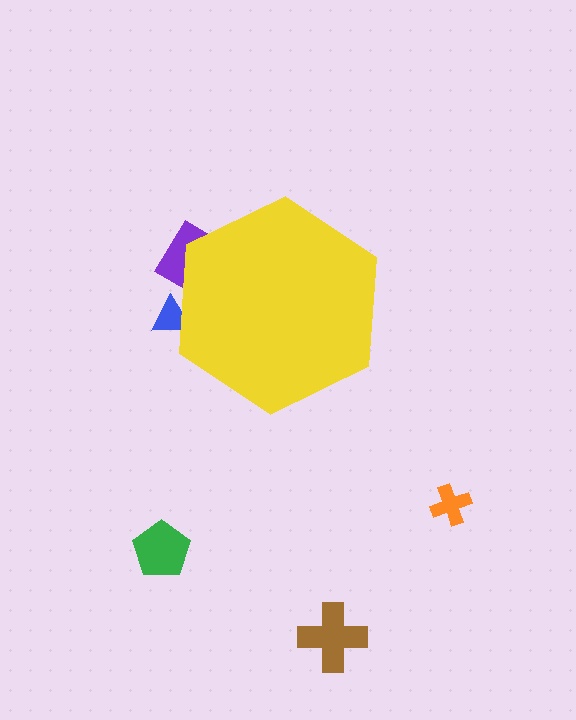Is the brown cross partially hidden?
No, the brown cross is fully visible.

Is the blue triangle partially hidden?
Yes, the blue triangle is partially hidden behind the yellow hexagon.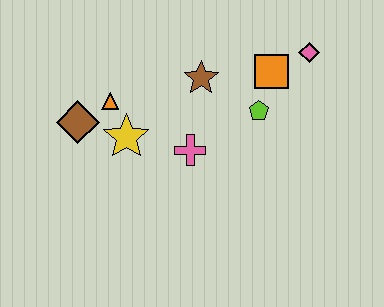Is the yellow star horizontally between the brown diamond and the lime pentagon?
Yes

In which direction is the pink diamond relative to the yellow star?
The pink diamond is to the right of the yellow star.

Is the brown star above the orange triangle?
Yes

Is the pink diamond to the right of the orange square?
Yes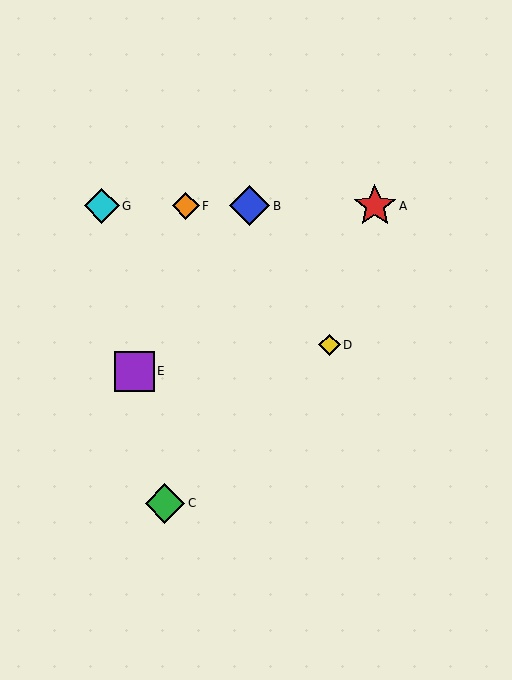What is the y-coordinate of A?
Object A is at y≈206.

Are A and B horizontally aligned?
Yes, both are at y≈206.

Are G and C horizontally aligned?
No, G is at y≈206 and C is at y≈503.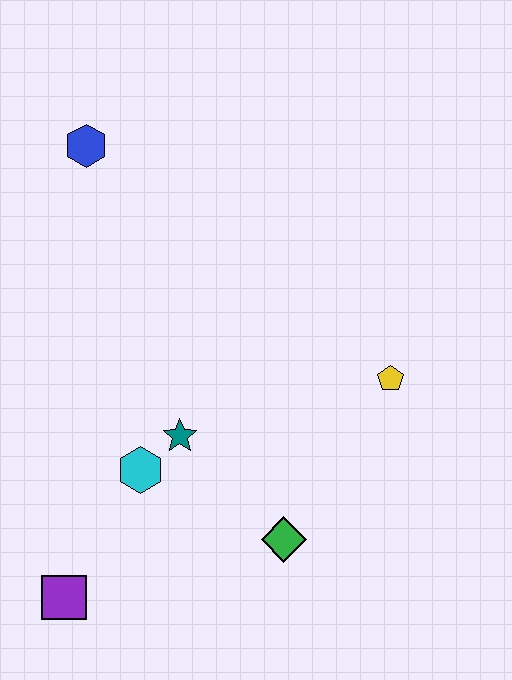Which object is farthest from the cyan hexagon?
The blue hexagon is farthest from the cyan hexagon.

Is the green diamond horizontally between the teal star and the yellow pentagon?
Yes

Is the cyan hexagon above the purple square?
Yes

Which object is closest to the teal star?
The cyan hexagon is closest to the teal star.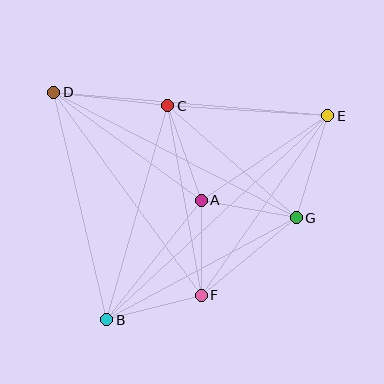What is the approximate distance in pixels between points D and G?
The distance between D and G is approximately 273 pixels.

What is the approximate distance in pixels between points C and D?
The distance between C and D is approximately 115 pixels.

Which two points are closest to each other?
Points A and F are closest to each other.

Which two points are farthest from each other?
Points B and E are farthest from each other.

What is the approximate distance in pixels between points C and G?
The distance between C and G is approximately 171 pixels.